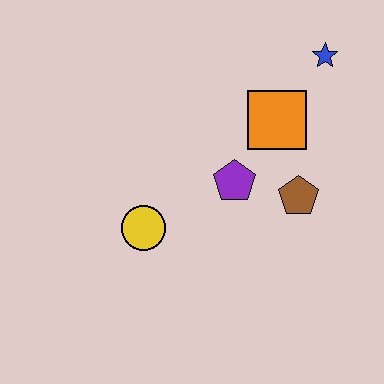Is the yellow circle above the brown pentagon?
No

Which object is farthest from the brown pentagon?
The yellow circle is farthest from the brown pentagon.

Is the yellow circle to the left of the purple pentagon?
Yes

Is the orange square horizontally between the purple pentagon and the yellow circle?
No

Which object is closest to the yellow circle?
The purple pentagon is closest to the yellow circle.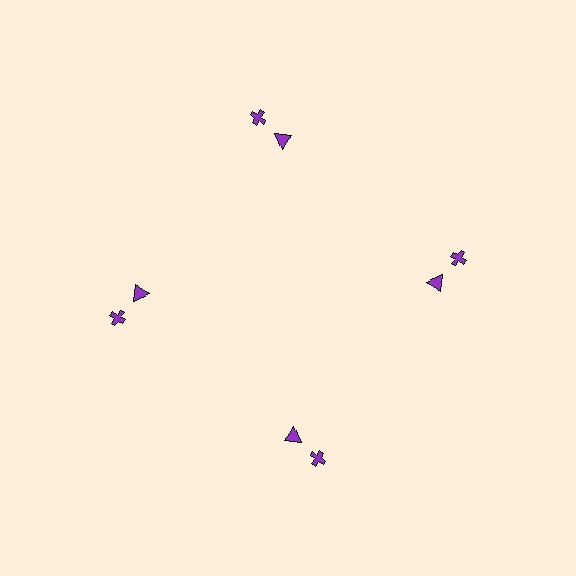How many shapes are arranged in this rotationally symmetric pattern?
There are 8 shapes, arranged in 4 groups of 2.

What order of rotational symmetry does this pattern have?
This pattern has 4-fold rotational symmetry.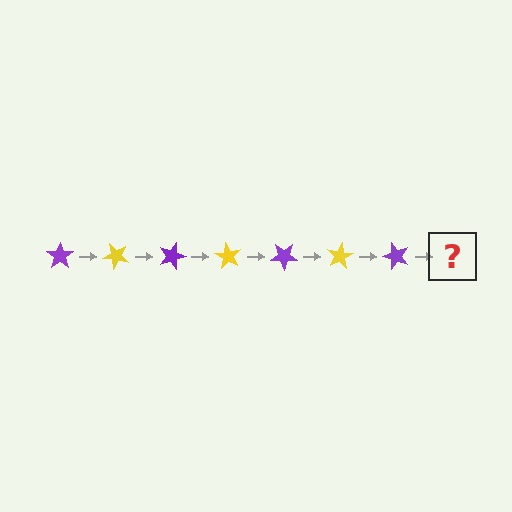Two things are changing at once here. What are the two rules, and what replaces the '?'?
The two rules are that it rotates 45 degrees each step and the color cycles through purple and yellow. The '?' should be a yellow star, rotated 315 degrees from the start.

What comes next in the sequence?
The next element should be a yellow star, rotated 315 degrees from the start.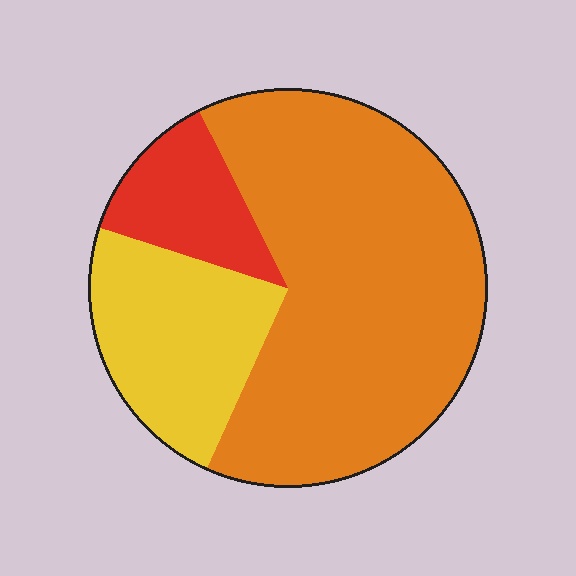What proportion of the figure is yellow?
Yellow covers about 25% of the figure.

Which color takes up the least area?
Red, at roughly 15%.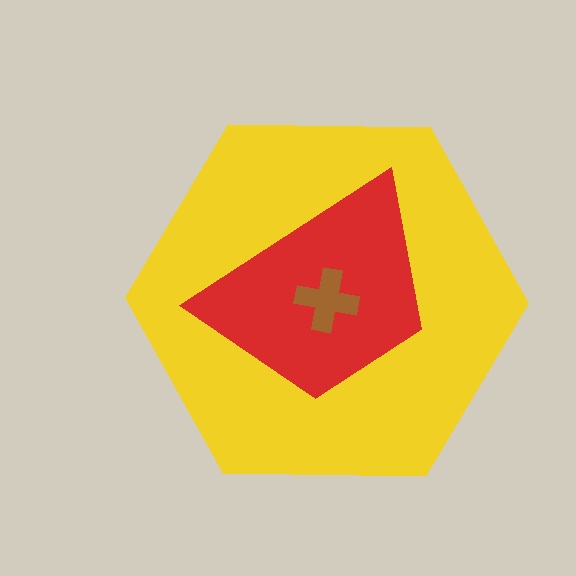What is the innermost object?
The brown cross.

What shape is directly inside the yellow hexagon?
The red trapezoid.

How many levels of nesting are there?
3.